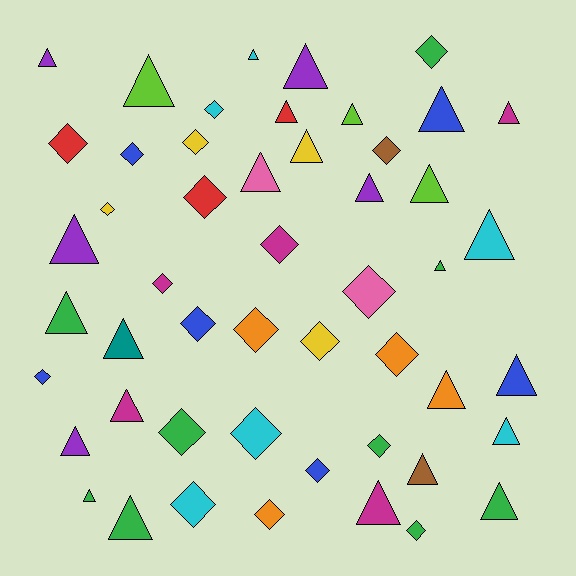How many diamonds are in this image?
There are 23 diamonds.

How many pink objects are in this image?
There are 2 pink objects.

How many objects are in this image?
There are 50 objects.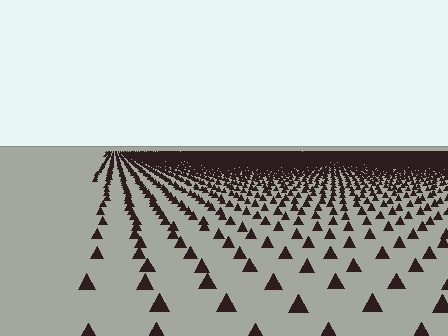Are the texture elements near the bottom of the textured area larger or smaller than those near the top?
Larger. Near the bottom, elements are closer to the viewer and appear at a bigger on-screen size.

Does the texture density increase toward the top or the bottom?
Density increases toward the top.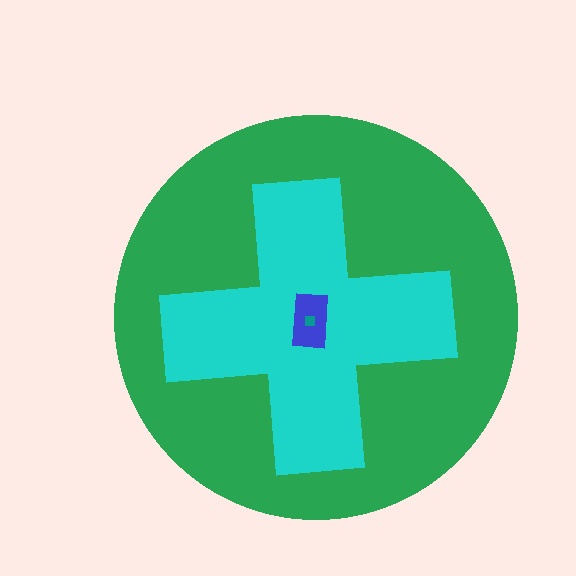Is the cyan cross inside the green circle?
Yes.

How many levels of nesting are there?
4.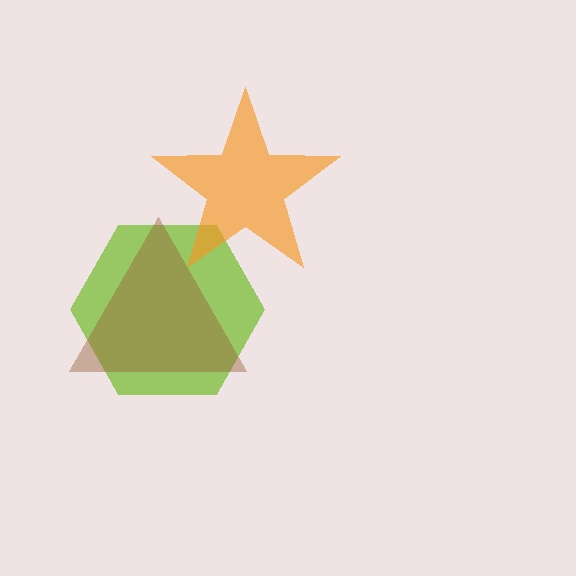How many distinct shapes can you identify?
There are 3 distinct shapes: a lime hexagon, a brown triangle, an orange star.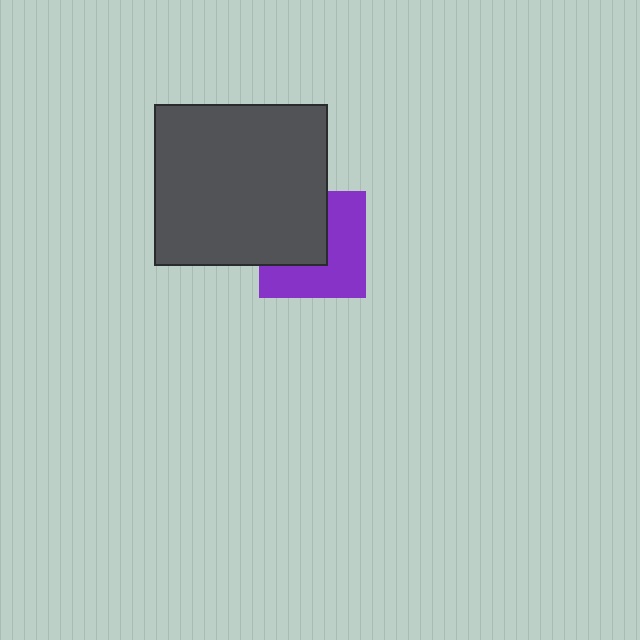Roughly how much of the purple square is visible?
About half of it is visible (roughly 55%).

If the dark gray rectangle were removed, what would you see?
You would see the complete purple square.